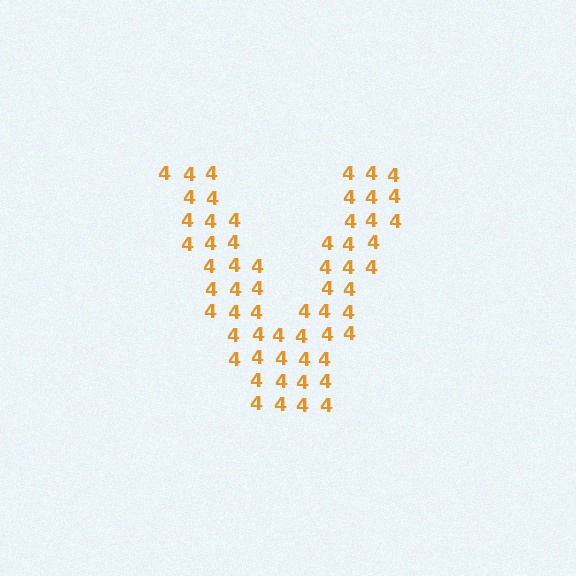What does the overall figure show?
The overall figure shows the letter V.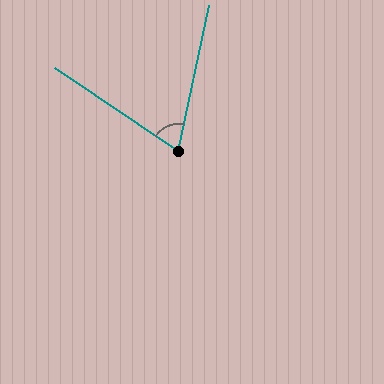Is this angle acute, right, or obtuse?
It is acute.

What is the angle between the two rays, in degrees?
Approximately 68 degrees.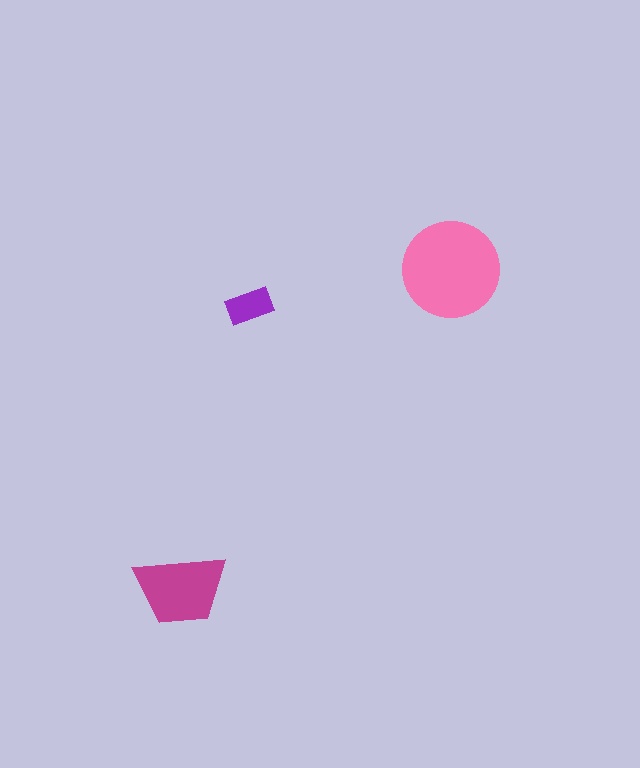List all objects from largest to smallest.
The pink circle, the magenta trapezoid, the purple rectangle.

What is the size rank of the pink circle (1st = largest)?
1st.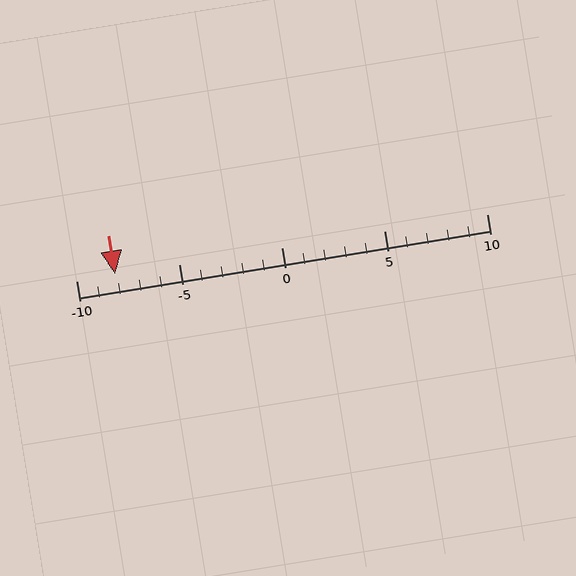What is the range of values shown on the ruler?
The ruler shows values from -10 to 10.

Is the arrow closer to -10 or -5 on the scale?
The arrow is closer to -10.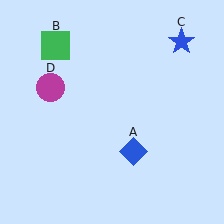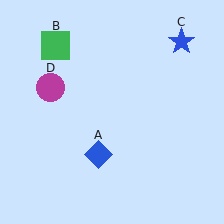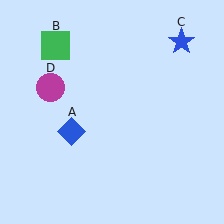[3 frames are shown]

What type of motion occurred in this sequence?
The blue diamond (object A) rotated clockwise around the center of the scene.